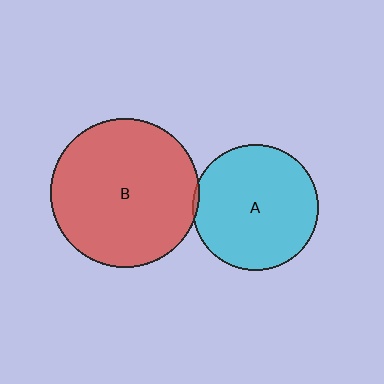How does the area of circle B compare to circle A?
Approximately 1.4 times.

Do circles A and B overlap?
Yes.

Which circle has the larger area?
Circle B (red).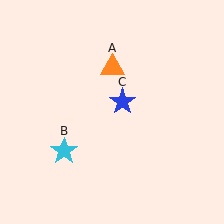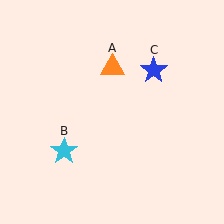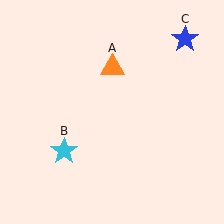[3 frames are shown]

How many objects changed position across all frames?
1 object changed position: blue star (object C).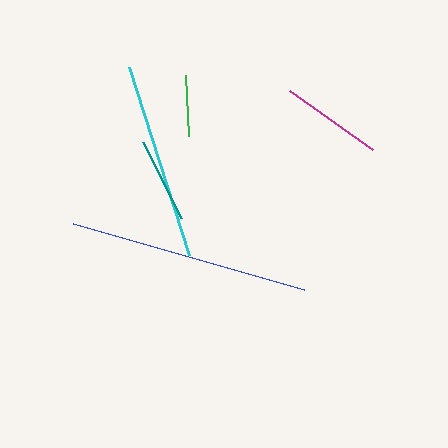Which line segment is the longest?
The blue line is the longest at approximately 241 pixels.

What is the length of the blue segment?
The blue segment is approximately 241 pixels long.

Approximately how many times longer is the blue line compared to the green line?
The blue line is approximately 3.9 times the length of the green line.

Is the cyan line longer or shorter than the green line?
The cyan line is longer than the green line.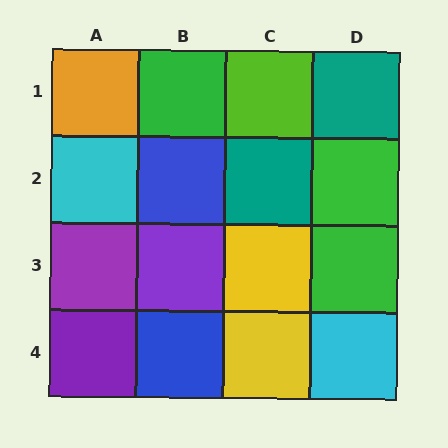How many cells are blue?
2 cells are blue.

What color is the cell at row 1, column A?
Orange.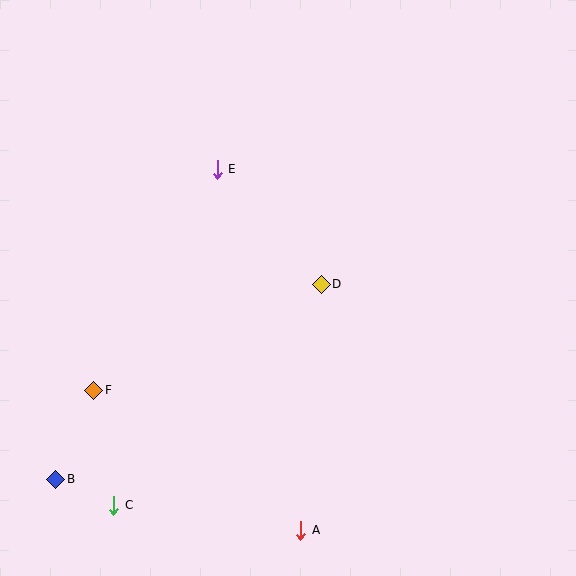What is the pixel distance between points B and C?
The distance between B and C is 63 pixels.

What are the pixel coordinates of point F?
Point F is at (94, 390).